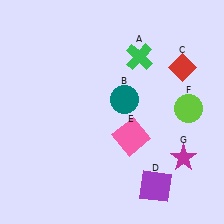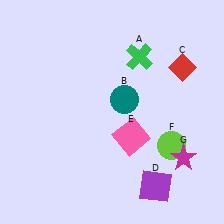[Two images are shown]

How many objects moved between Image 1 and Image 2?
1 object moved between the two images.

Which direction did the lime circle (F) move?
The lime circle (F) moved down.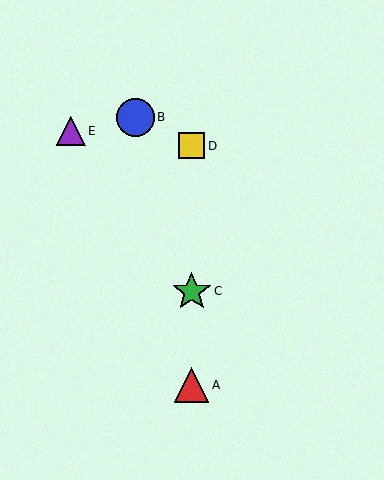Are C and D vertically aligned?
Yes, both are at x≈192.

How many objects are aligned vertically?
3 objects (A, C, D) are aligned vertically.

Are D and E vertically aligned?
No, D is at x≈192 and E is at x≈71.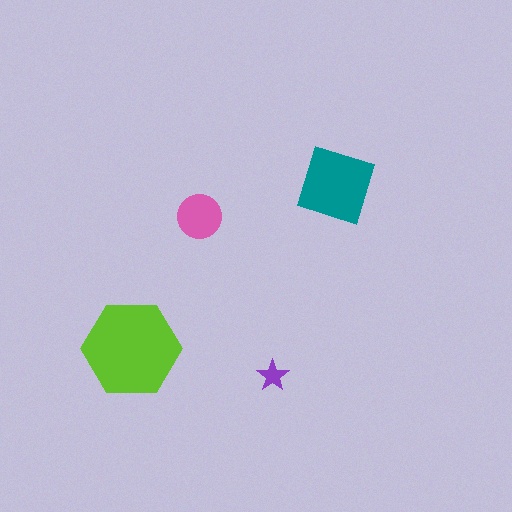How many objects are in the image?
There are 4 objects in the image.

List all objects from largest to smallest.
The lime hexagon, the teal diamond, the pink circle, the purple star.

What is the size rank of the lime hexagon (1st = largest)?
1st.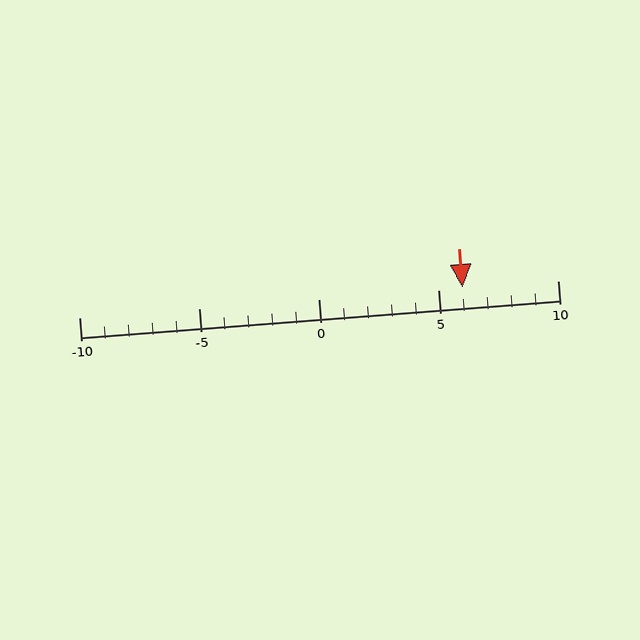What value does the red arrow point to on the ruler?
The red arrow points to approximately 6.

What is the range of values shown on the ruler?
The ruler shows values from -10 to 10.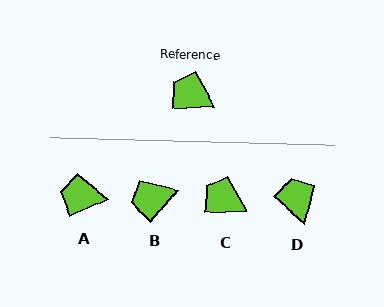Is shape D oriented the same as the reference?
No, it is off by about 43 degrees.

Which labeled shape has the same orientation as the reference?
C.